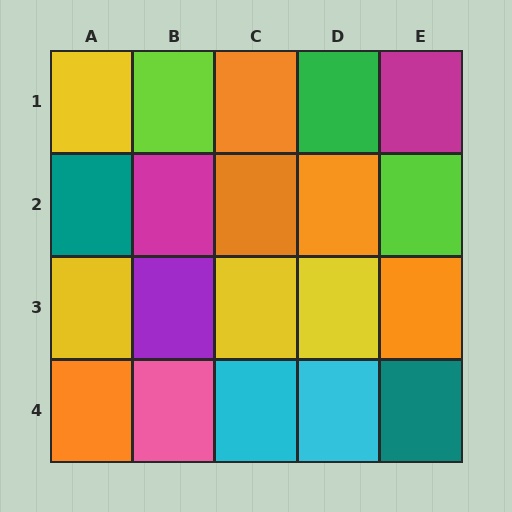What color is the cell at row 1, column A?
Yellow.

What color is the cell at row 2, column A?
Teal.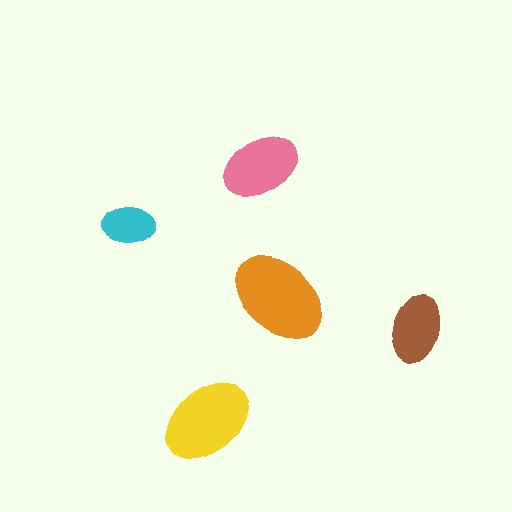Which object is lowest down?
The yellow ellipse is bottommost.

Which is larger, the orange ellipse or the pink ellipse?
The orange one.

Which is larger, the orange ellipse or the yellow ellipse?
The orange one.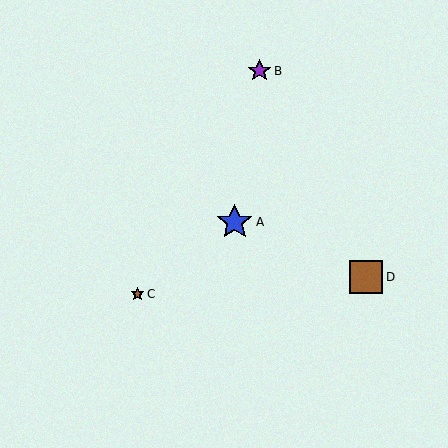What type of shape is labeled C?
Shape C is a brown star.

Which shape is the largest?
The blue star (labeled A) is the largest.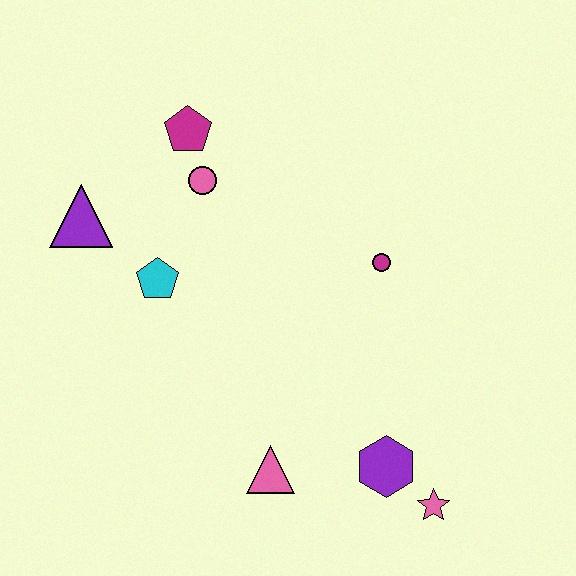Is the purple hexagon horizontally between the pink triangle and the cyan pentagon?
No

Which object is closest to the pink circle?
The magenta pentagon is closest to the pink circle.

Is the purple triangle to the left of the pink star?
Yes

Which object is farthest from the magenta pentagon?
The pink star is farthest from the magenta pentagon.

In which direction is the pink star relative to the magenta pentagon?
The pink star is below the magenta pentagon.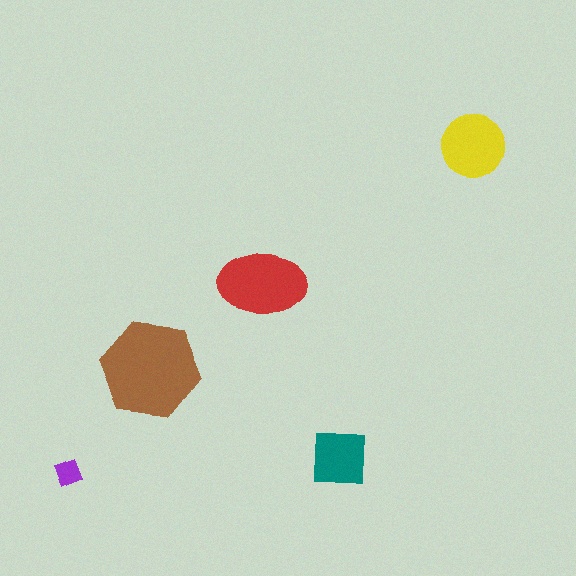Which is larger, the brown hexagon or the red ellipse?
The brown hexagon.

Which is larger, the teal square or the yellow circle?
The yellow circle.